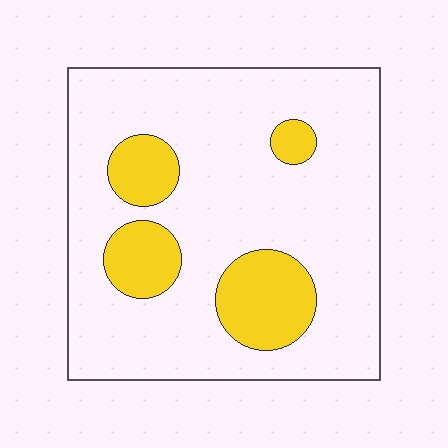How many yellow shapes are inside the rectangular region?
4.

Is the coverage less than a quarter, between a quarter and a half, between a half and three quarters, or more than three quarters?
Less than a quarter.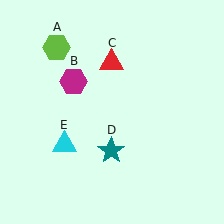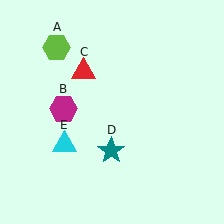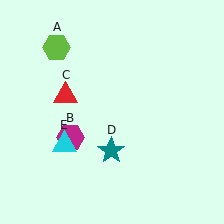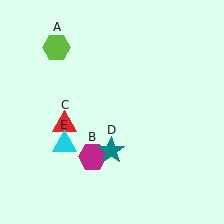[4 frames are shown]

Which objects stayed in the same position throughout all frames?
Lime hexagon (object A) and teal star (object D) and cyan triangle (object E) remained stationary.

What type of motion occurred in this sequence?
The magenta hexagon (object B), red triangle (object C) rotated counterclockwise around the center of the scene.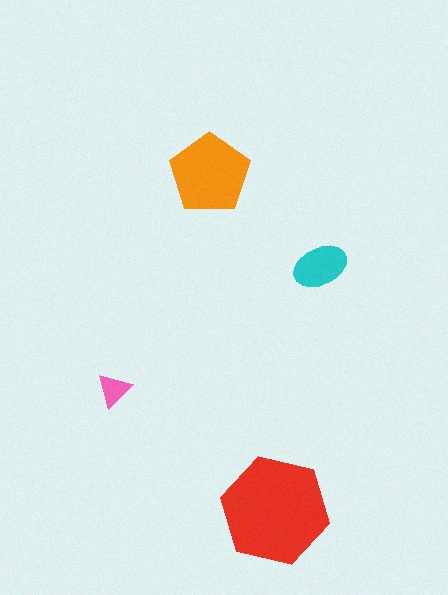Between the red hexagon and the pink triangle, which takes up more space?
The red hexagon.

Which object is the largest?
The red hexagon.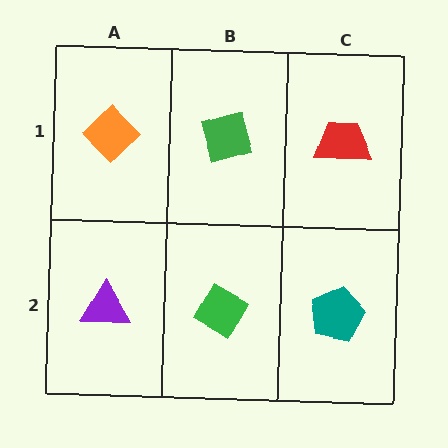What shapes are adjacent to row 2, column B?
A green diamond (row 1, column B), a purple triangle (row 2, column A), a teal pentagon (row 2, column C).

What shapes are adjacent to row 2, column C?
A red trapezoid (row 1, column C), a green diamond (row 2, column B).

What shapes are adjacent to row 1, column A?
A purple triangle (row 2, column A), a green diamond (row 1, column B).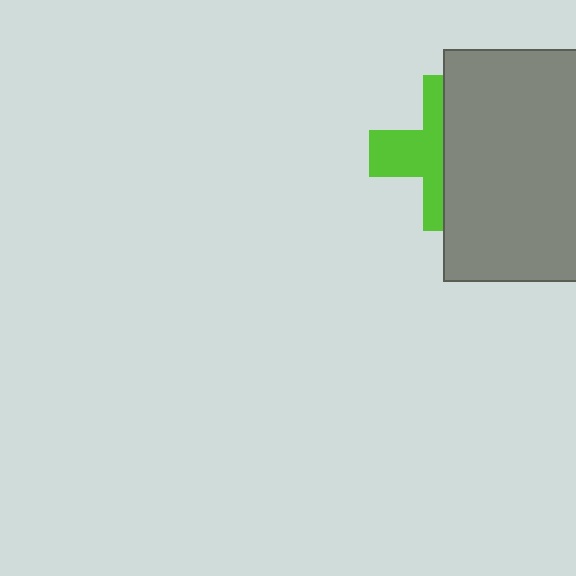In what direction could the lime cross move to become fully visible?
The lime cross could move left. That would shift it out from behind the gray rectangle entirely.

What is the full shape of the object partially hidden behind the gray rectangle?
The partially hidden object is a lime cross.